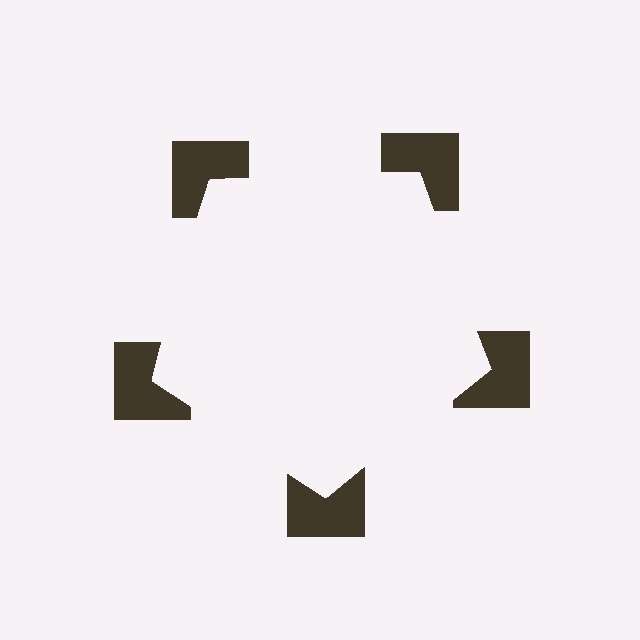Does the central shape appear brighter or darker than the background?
It typically appears slightly brighter than the background, even though no actual brightness change is drawn.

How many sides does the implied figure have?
5 sides.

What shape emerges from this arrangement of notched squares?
An illusory pentagon — its edges are inferred from the aligned wedge cuts in the notched squares, not physically drawn.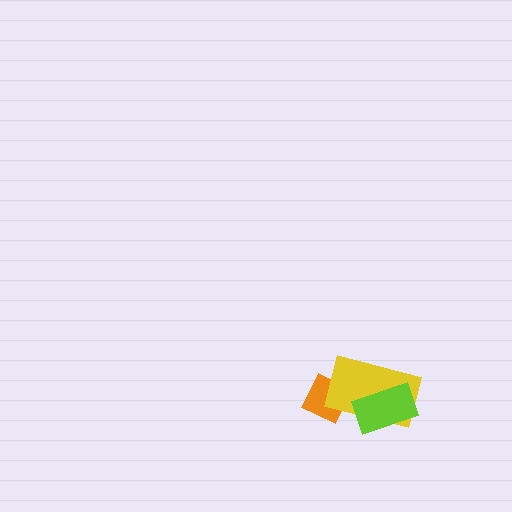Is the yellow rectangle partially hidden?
Yes, it is partially covered by another shape.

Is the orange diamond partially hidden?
Yes, it is partially covered by another shape.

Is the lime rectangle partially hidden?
No, no other shape covers it.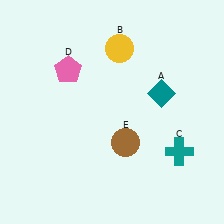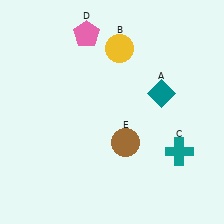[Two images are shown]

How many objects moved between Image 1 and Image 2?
1 object moved between the two images.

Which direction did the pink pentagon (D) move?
The pink pentagon (D) moved up.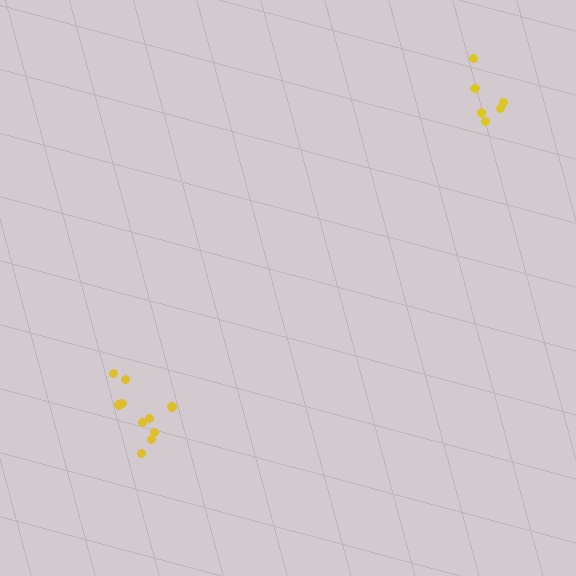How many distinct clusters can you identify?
There are 2 distinct clusters.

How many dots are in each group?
Group 1: 10 dots, Group 2: 7 dots (17 total).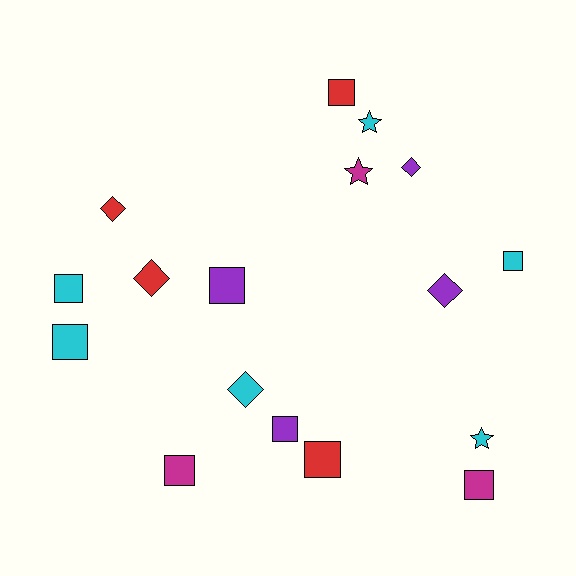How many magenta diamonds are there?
There are no magenta diamonds.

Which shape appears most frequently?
Square, with 9 objects.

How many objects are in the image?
There are 17 objects.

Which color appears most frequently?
Cyan, with 6 objects.